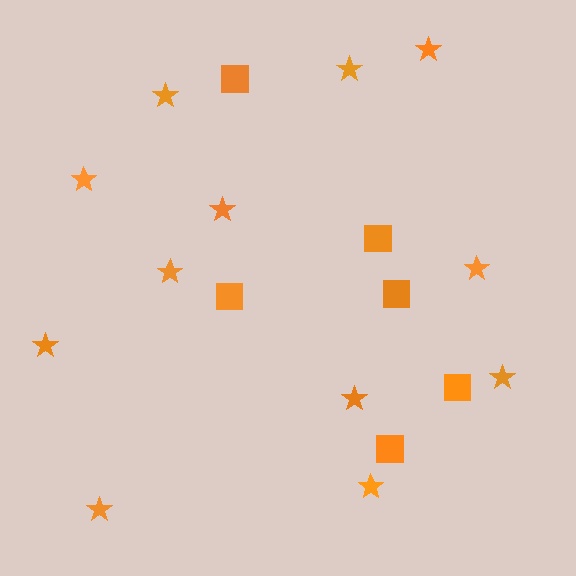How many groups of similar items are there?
There are 2 groups: one group of squares (6) and one group of stars (12).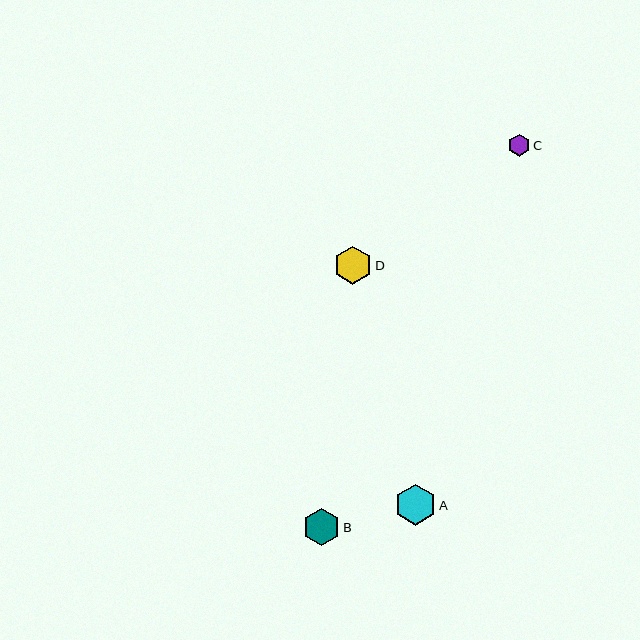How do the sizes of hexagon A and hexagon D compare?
Hexagon A and hexagon D are approximately the same size.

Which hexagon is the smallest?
Hexagon C is the smallest with a size of approximately 22 pixels.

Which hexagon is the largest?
Hexagon A is the largest with a size of approximately 41 pixels.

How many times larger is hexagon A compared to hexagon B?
Hexagon A is approximately 1.1 times the size of hexagon B.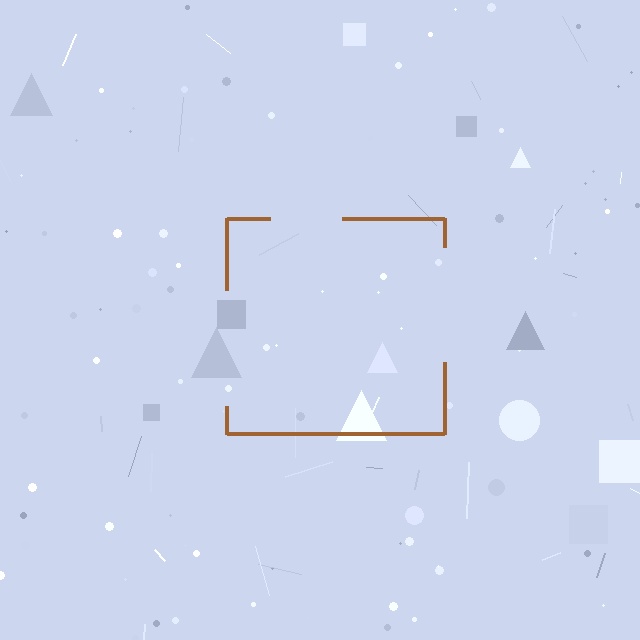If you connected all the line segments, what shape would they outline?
They would outline a square.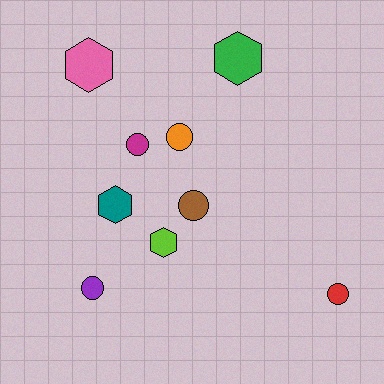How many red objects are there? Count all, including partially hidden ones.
There is 1 red object.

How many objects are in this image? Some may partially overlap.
There are 9 objects.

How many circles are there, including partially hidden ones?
There are 5 circles.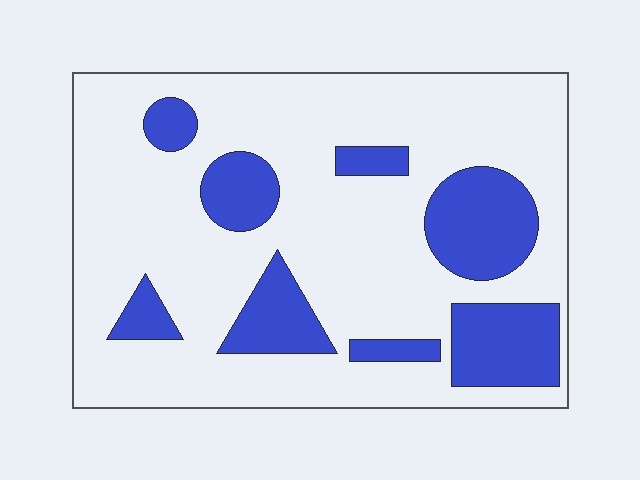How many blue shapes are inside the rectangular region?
8.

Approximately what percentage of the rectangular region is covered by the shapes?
Approximately 25%.